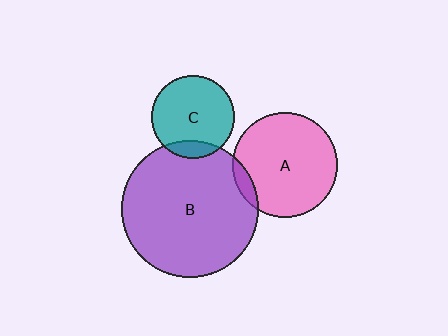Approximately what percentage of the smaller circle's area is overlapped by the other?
Approximately 10%.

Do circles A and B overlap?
Yes.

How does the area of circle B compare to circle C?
Approximately 2.7 times.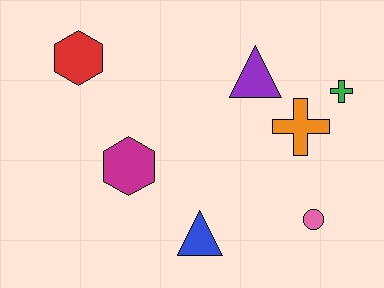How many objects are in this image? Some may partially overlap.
There are 7 objects.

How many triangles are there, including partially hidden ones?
There are 2 triangles.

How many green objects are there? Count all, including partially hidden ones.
There is 1 green object.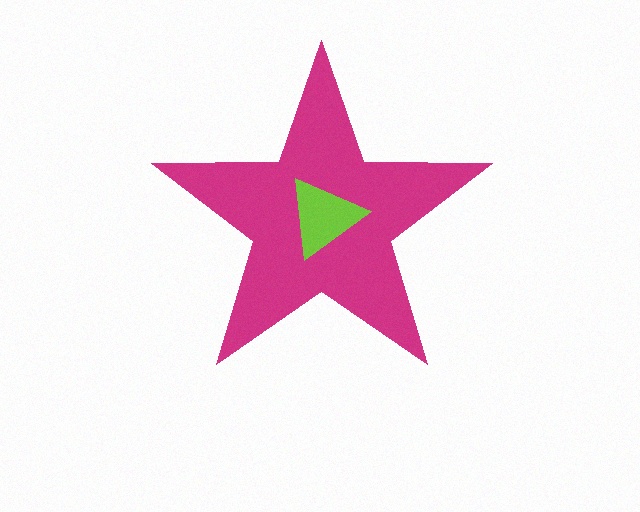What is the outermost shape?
The magenta star.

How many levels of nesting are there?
2.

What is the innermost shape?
The lime triangle.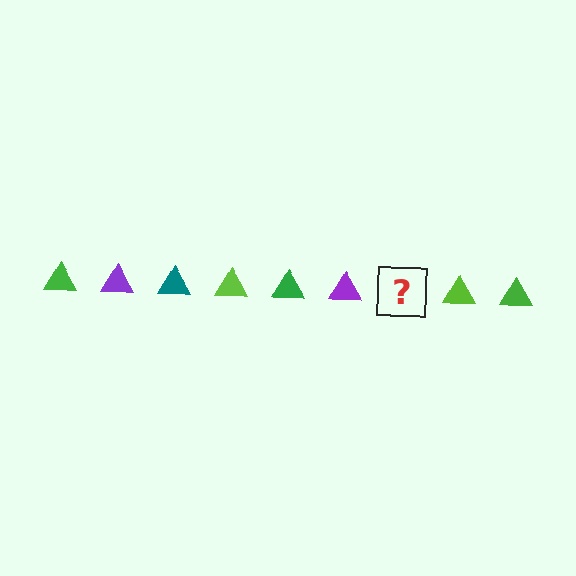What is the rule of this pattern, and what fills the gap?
The rule is that the pattern cycles through green, purple, teal, lime triangles. The gap should be filled with a teal triangle.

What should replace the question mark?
The question mark should be replaced with a teal triangle.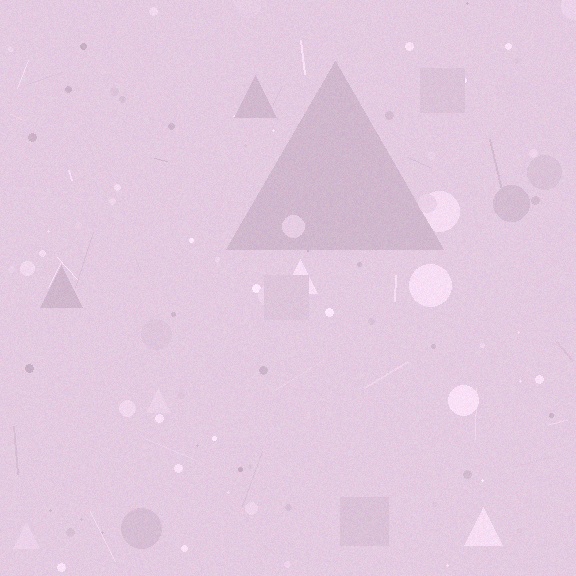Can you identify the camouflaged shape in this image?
The camouflaged shape is a triangle.